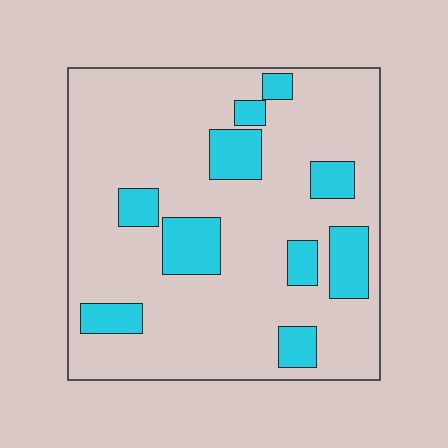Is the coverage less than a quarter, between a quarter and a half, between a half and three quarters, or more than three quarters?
Less than a quarter.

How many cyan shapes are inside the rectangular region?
10.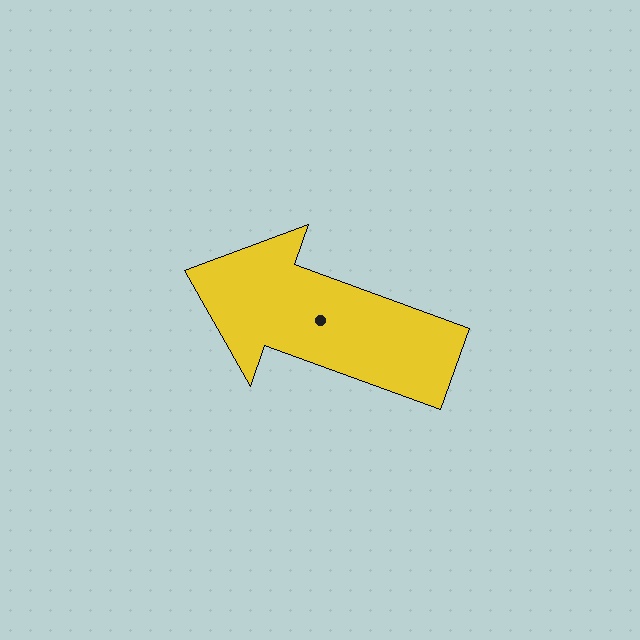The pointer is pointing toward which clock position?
Roughly 10 o'clock.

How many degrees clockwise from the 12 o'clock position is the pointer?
Approximately 290 degrees.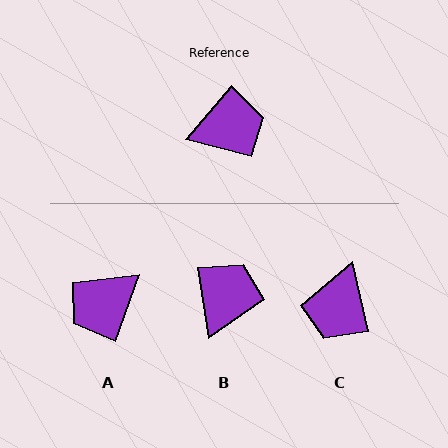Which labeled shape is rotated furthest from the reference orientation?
A, about 159 degrees away.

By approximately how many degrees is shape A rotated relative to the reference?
Approximately 159 degrees clockwise.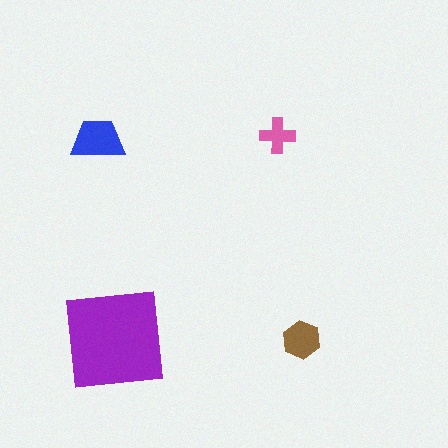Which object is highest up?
The pink cross is topmost.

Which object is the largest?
The purple square.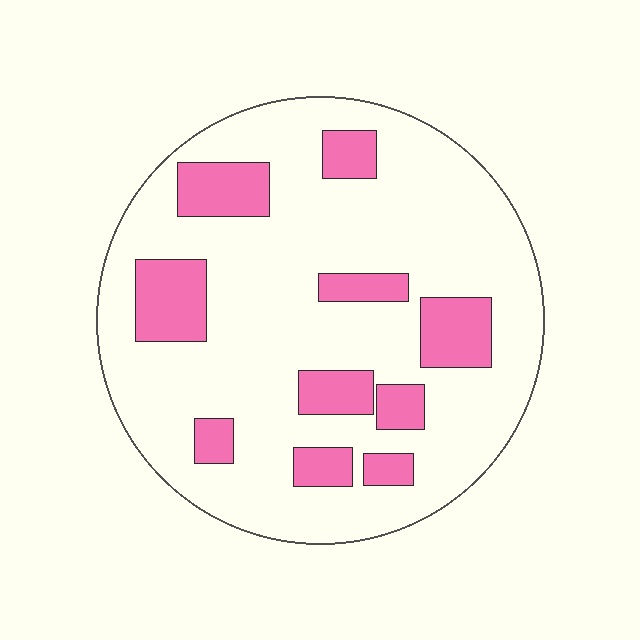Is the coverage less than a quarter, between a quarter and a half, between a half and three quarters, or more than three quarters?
Less than a quarter.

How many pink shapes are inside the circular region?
10.